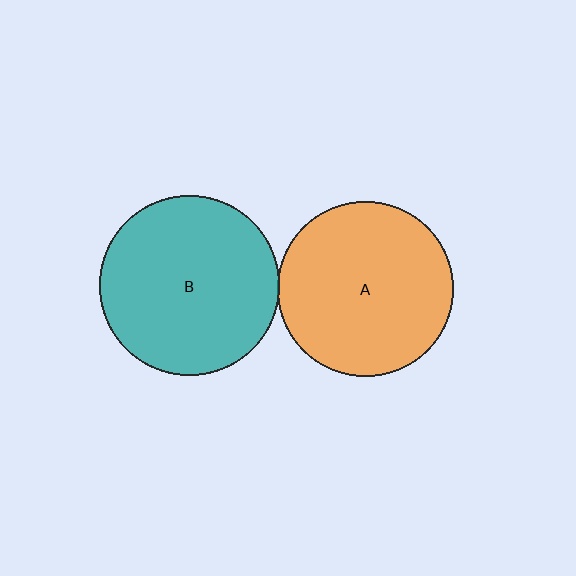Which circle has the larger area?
Circle B (teal).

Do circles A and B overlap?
Yes.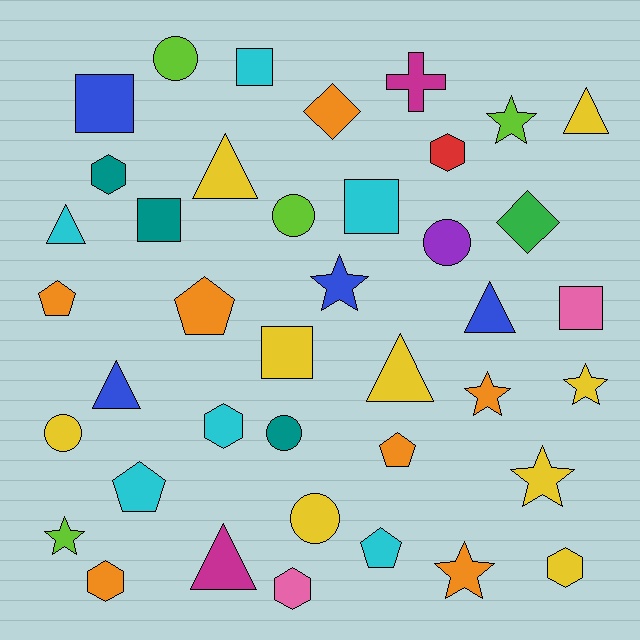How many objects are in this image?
There are 40 objects.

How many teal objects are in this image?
There are 3 teal objects.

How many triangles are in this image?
There are 7 triangles.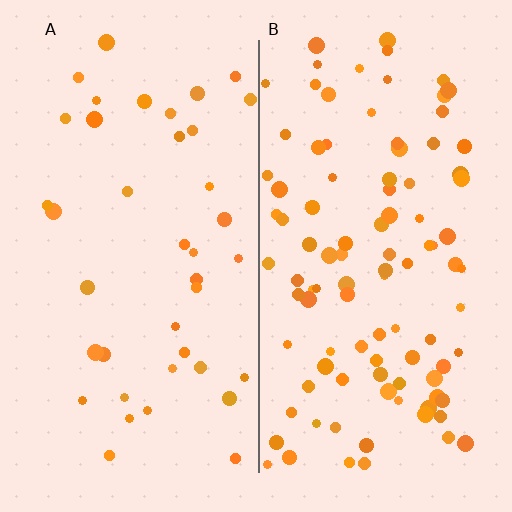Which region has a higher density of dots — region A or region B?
B (the right).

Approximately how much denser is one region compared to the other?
Approximately 2.5× — region B over region A.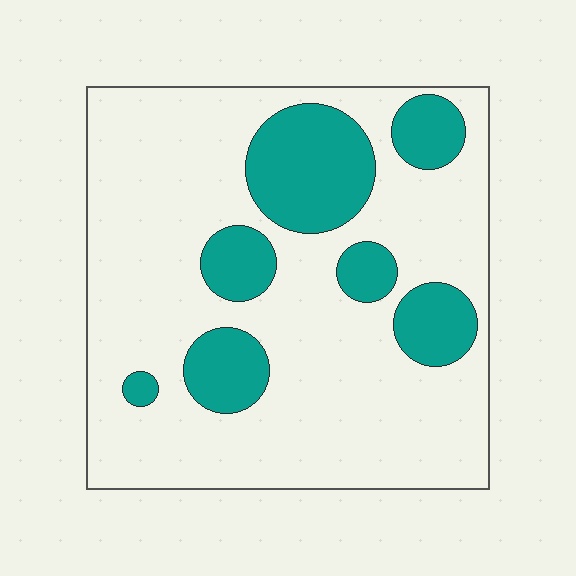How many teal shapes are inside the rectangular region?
7.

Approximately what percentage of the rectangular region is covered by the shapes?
Approximately 25%.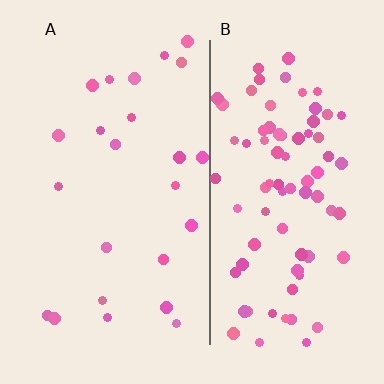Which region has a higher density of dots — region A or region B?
B (the right).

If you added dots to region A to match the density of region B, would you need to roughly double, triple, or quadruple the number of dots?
Approximately triple.